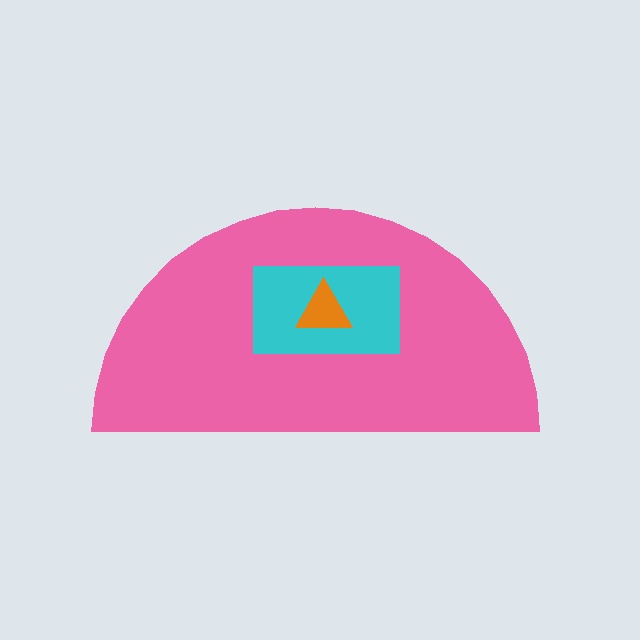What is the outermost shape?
The pink semicircle.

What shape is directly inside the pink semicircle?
The cyan rectangle.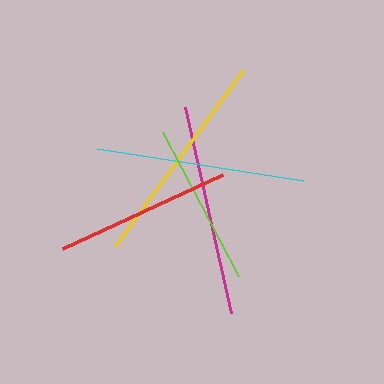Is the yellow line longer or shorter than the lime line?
The yellow line is longer than the lime line.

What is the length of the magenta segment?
The magenta segment is approximately 212 pixels long.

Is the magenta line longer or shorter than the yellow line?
The yellow line is longer than the magenta line.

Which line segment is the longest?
The yellow line is the longest at approximately 217 pixels.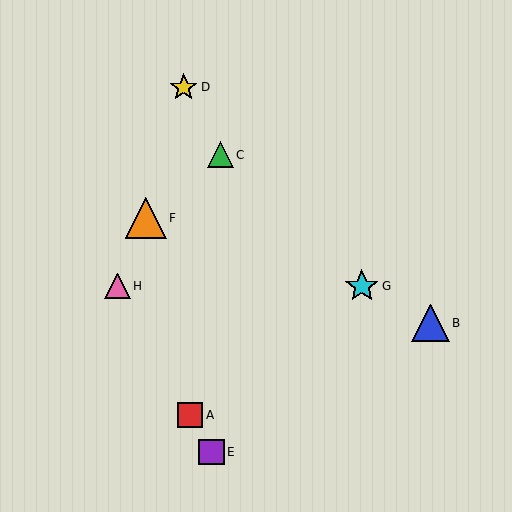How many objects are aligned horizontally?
2 objects (G, H) are aligned horizontally.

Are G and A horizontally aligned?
No, G is at y≈286 and A is at y≈415.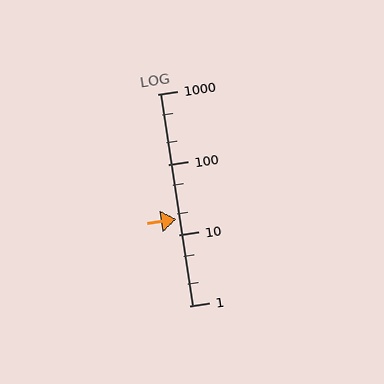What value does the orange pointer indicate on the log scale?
The pointer indicates approximately 17.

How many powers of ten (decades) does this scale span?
The scale spans 3 decades, from 1 to 1000.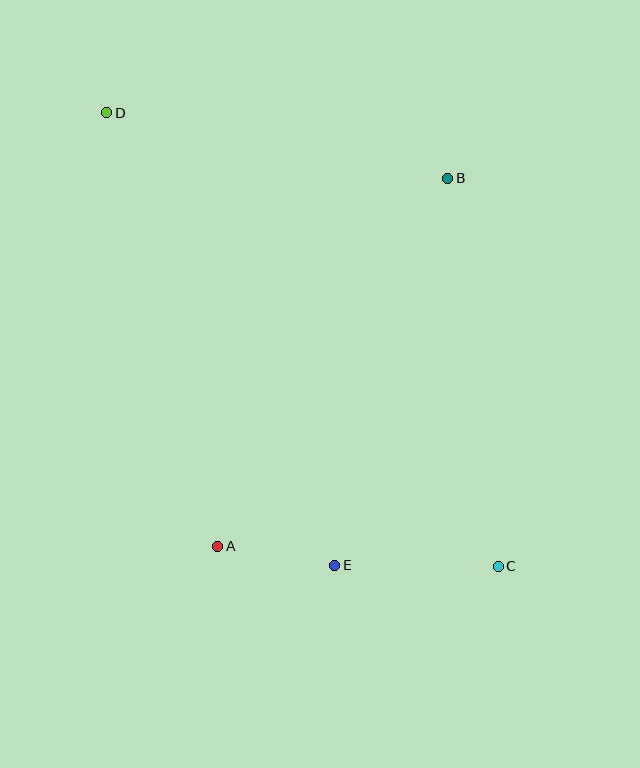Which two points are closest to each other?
Points A and E are closest to each other.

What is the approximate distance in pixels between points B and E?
The distance between B and E is approximately 403 pixels.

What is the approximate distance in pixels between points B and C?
The distance between B and C is approximately 391 pixels.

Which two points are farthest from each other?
Points C and D are farthest from each other.